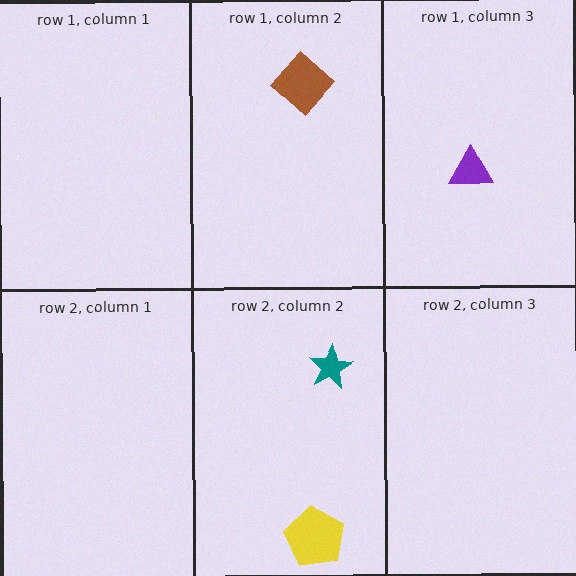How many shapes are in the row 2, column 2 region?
2.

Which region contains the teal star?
The row 2, column 2 region.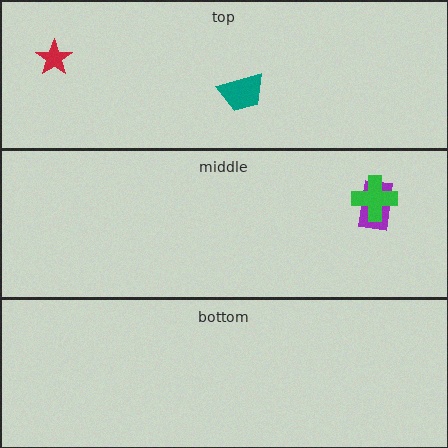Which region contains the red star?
The top region.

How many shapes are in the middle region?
2.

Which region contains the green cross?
The middle region.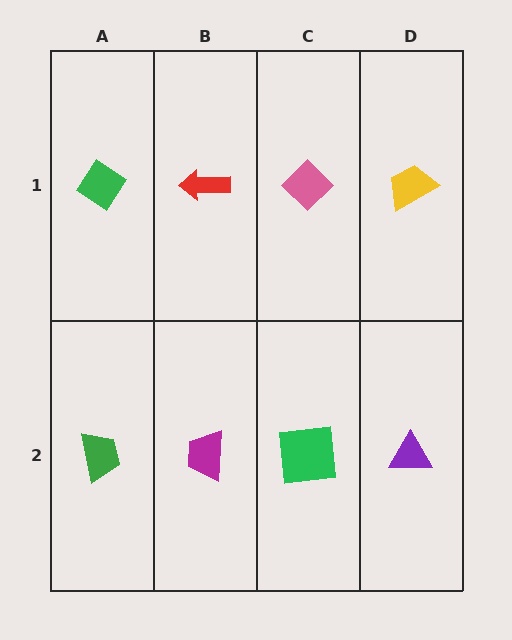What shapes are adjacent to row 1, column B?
A magenta trapezoid (row 2, column B), a green diamond (row 1, column A), a pink diamond (row 1, column C).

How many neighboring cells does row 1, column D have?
2.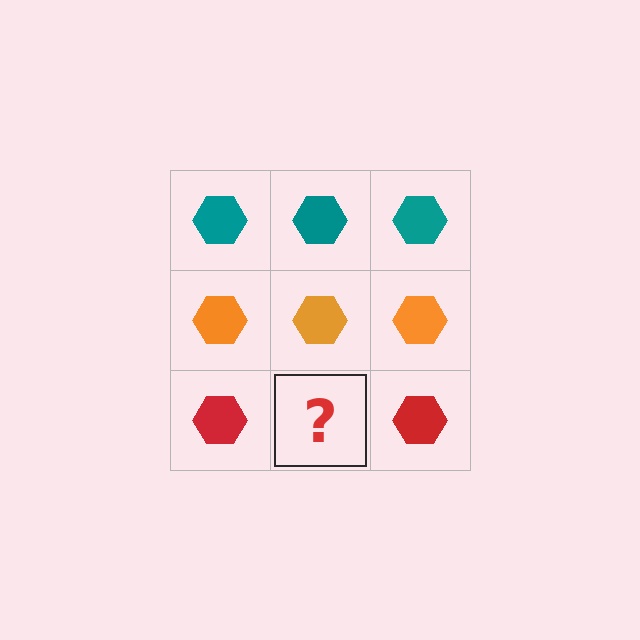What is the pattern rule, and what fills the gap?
The rule is that each row has a consistent color. The gap should be filled with a red hexagon.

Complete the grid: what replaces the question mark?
The question mark should be replaced with a red hexagon.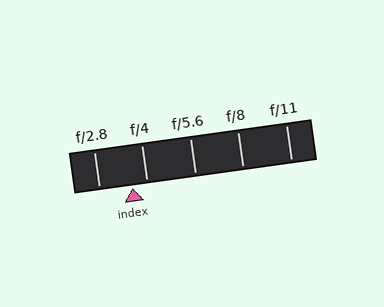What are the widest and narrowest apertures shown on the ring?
The widest aperture shown is f/2.8 and the narrowest is f/11.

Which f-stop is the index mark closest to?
The index mark is closest to f/4.